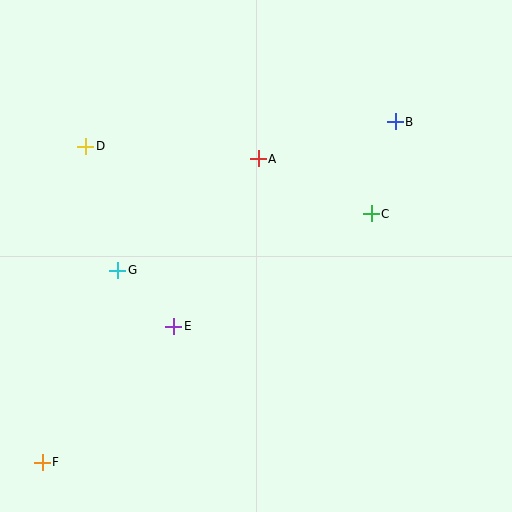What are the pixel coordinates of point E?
Point E is at (174, 326).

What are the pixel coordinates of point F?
Point F is at (42, 462).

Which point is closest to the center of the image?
Point A at (258, 159) is closest to the center.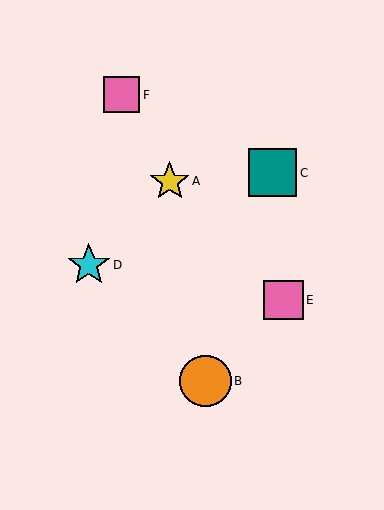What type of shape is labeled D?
Shape D is a cyan star.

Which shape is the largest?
The orange circle (labeled B) is the largest.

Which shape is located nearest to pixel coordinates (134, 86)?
The pink square (labeled F) at (122, 95) is nearest to that location.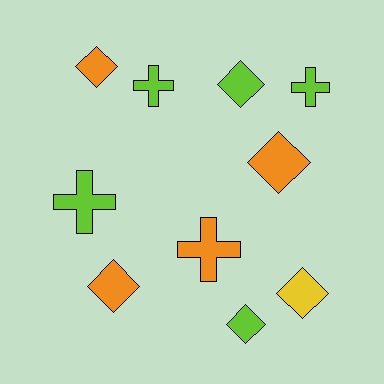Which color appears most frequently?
Lime, with 5 objects.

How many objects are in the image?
There are 10 objects.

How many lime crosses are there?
There are 3 lime crosses.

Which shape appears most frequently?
Diamond, with 6 objects.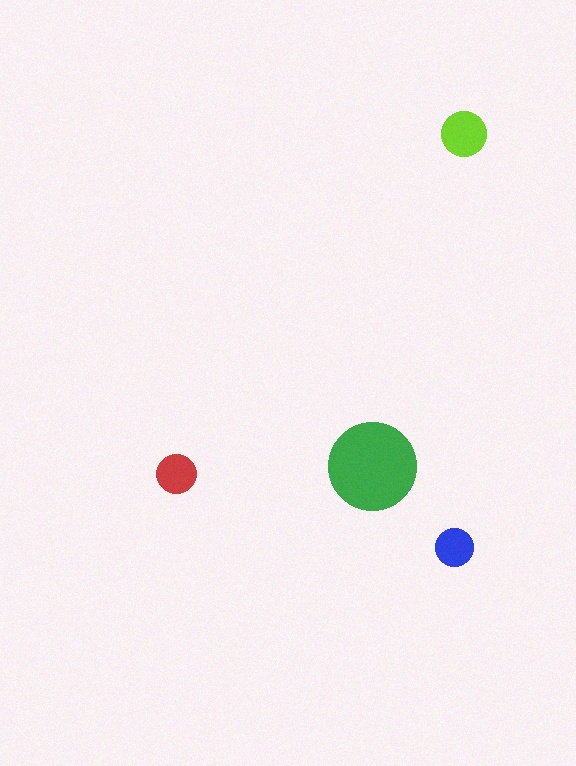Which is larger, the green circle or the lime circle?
The green one.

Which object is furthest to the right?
The lime circle is rightmost.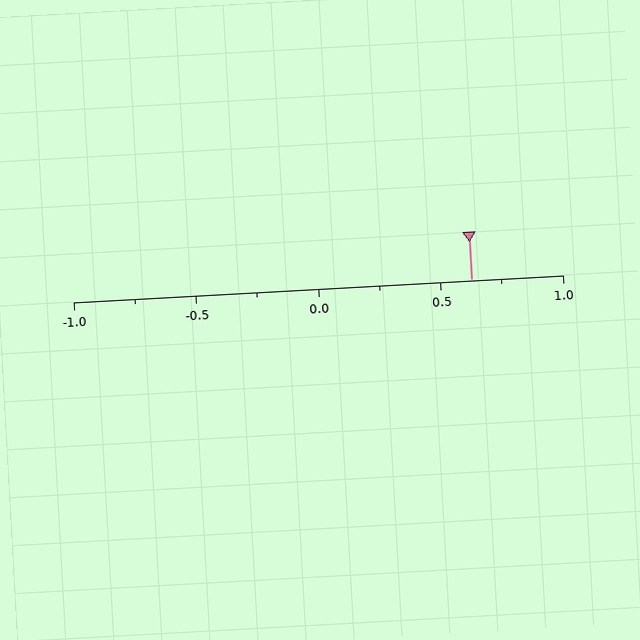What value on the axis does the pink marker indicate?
The marker indicates approximately 0.62.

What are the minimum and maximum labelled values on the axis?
The axis runs from -1.0 to 1.0.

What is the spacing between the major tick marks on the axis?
The major ticks are spaced 0.5 apart.